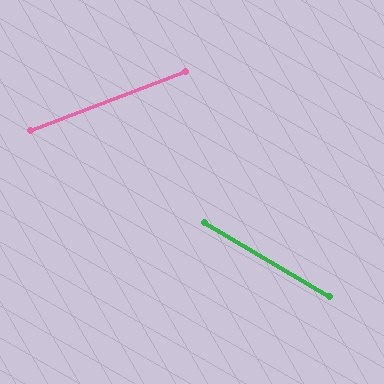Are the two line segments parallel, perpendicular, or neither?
Neither parallel nor perpendicular — they differ by about 52°.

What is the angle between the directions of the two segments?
Approximately 52 degrees.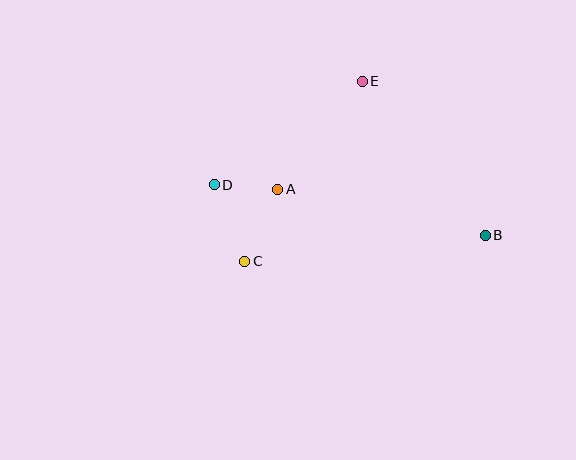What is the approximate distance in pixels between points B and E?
The distance between B and E is approximately 197 pixels.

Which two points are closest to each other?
Points A and D are closest to each other.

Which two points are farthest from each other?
Points B and D are farthest from each other.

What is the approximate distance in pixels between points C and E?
The distance between C and E is approximately 215 pixels.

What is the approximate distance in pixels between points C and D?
The distance between C and D is approximately 83 pixels.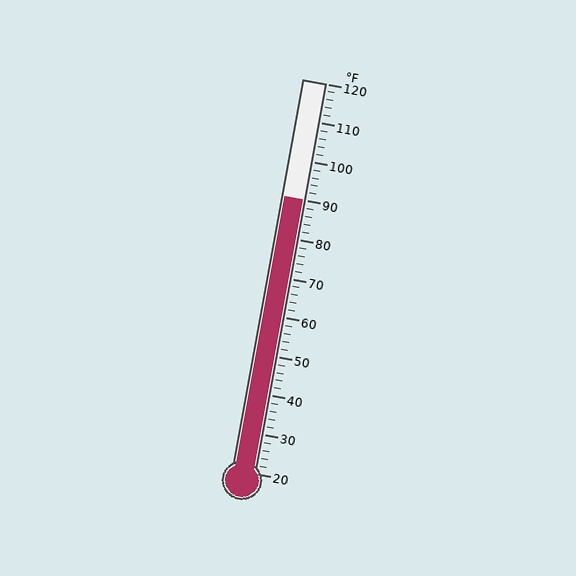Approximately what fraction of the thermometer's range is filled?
The thermometer is filled to approximately 70% of its range.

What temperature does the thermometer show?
The thermometer shows approximately 90°F.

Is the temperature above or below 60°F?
The temperature is above 60°F.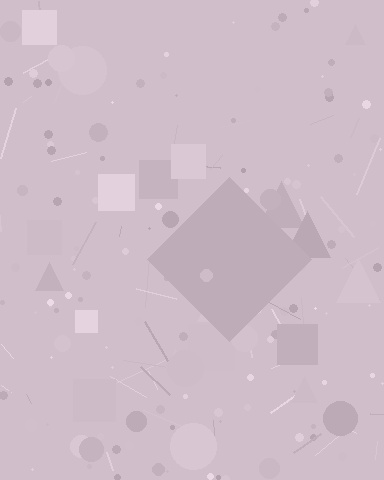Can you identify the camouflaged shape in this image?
The camouflaged shape is a diamond.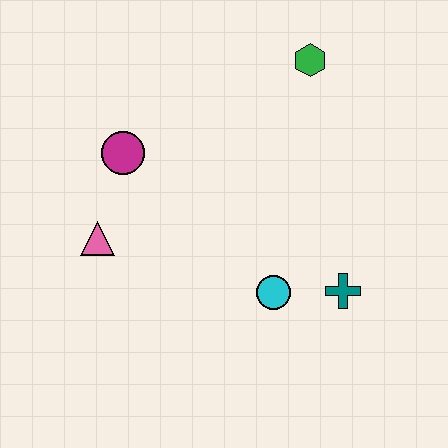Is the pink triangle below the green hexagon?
Yes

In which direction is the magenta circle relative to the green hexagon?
The magenta circle is to the left of the green hexagon.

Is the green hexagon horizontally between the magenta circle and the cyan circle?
No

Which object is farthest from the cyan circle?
The green hexagon is farthest from the cyan circle.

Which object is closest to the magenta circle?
The pink triangle is closest to the magenta circle.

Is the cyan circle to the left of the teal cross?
Yes